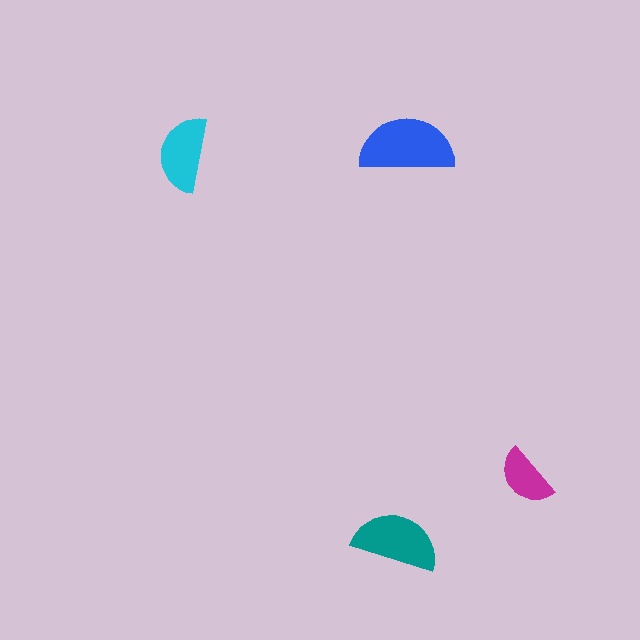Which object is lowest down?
The teal semicircle is bottommost.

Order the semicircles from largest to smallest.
the blue one, the teal one, the cyan one, the magenta one.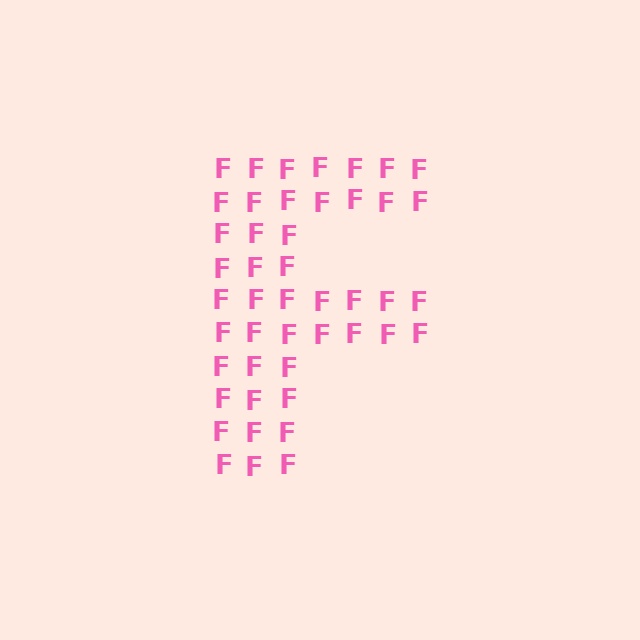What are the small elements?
The small elements are letter F's.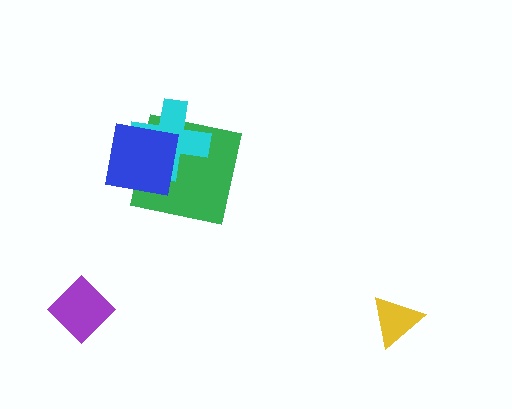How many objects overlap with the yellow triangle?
0 objects overlap with the yellow triangle.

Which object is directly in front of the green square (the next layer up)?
The cyan cross is directly in front of the green square.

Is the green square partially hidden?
Yes, it is partially covered by another shape.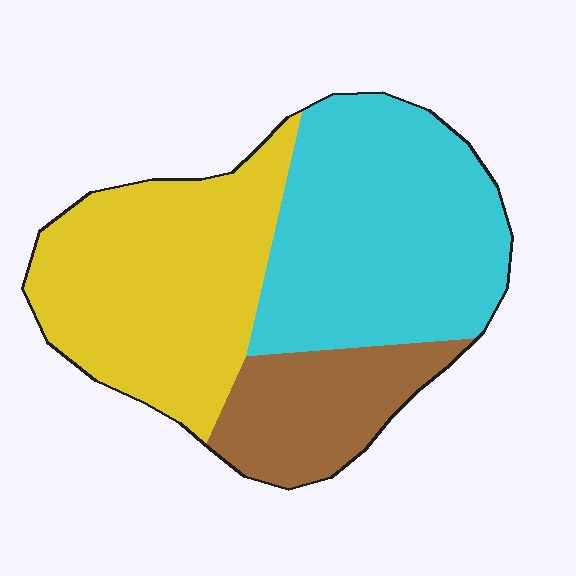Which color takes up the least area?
Brown, at roughly 20%.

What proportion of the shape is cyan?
Cyan takes up about two fifths (2/5) of the shape.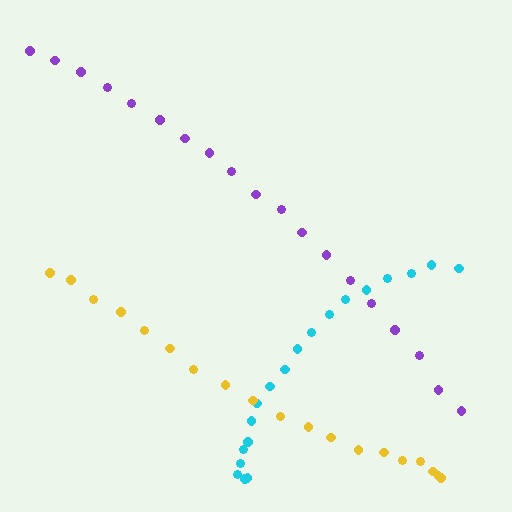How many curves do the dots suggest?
There are 3 distinct paths.